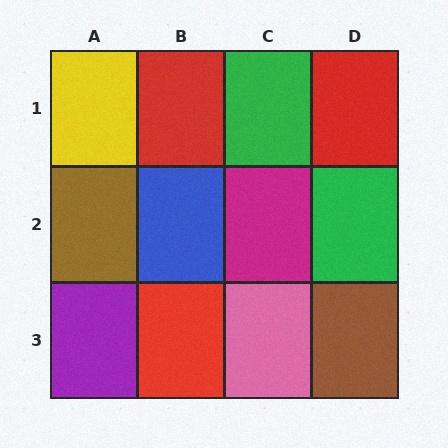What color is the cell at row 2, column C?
Magenta.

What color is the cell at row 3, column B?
Red.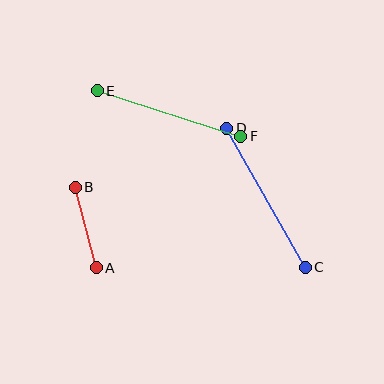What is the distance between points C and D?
The distance is approximately 160 pixels.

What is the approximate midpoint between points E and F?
The midpoint is at approximately (169, 113) pixels.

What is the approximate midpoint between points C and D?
The midpoint is at approximately (266, 198) pixels.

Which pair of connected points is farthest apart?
Points C and D are farthest apart.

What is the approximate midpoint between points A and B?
The midpoint is at approximately (86, 228) pixels.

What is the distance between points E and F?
The distance is approximately 151 pixels.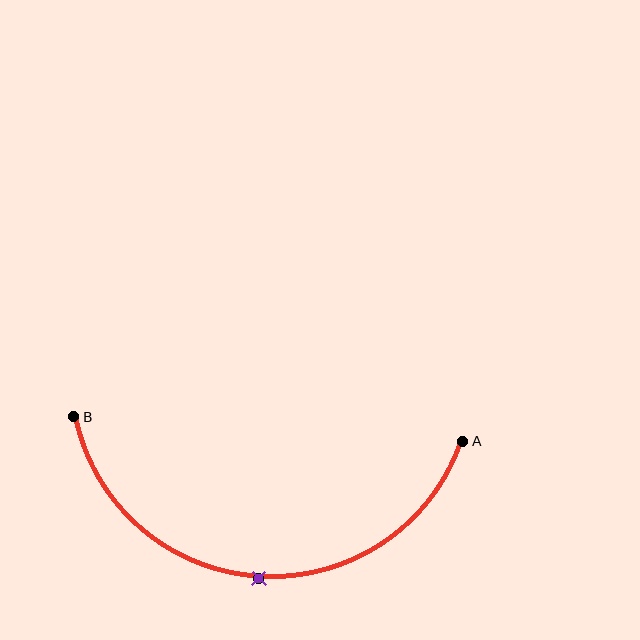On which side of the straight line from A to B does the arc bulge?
The arc bulges below the straight line connecting A and B.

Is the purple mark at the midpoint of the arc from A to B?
Yes. The purple mark lies on the arc at equal arc-length from both A and B — it is the arc midpoint.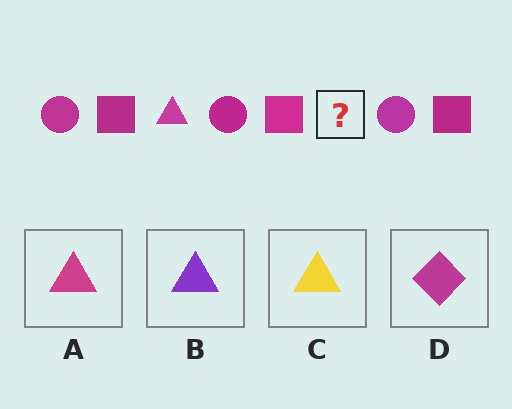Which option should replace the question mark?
Option A.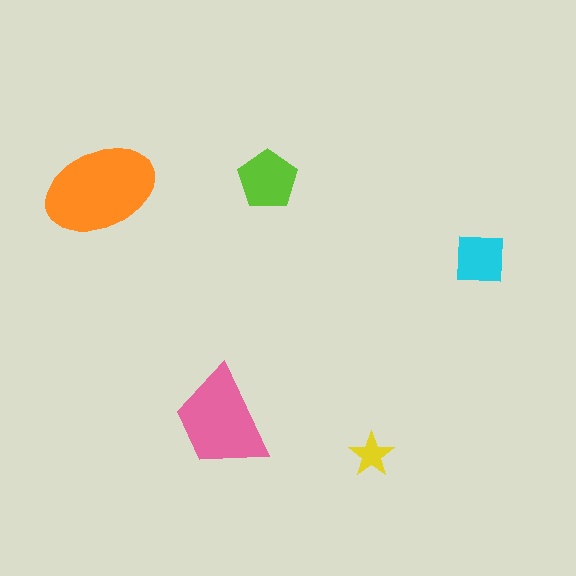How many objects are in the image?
There are 5 objects in the image.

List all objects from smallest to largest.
The yellow star, the cyan square, the lime pentagon, the pink trapezoid, the orange ellipse.